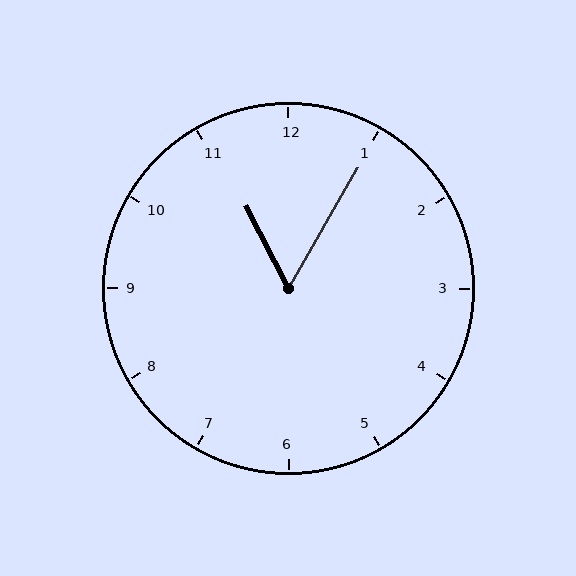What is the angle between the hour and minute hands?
Approximately 58 degrees.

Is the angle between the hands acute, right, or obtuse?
It is acute.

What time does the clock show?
11:05.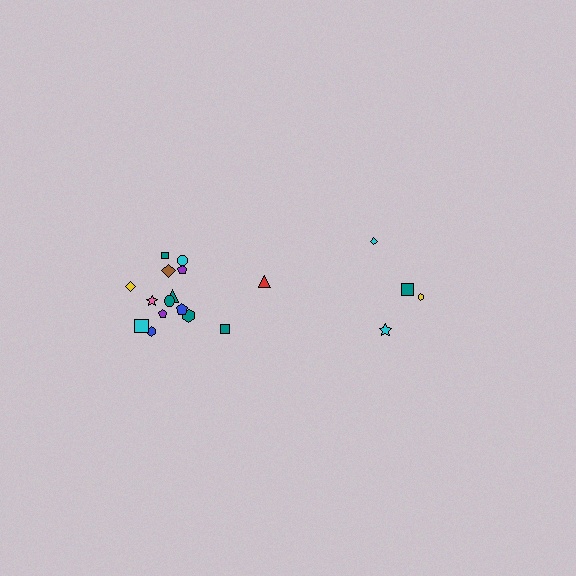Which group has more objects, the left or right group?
The left group.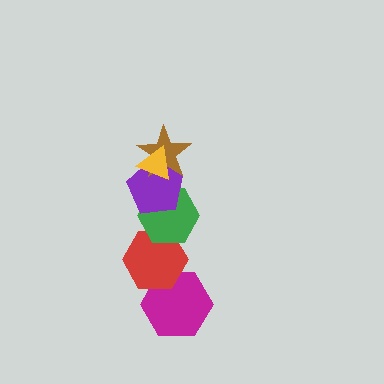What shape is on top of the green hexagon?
The purple pentagon is on top of the green hexagon.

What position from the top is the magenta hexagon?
The magenta hexagon is 6th from the top.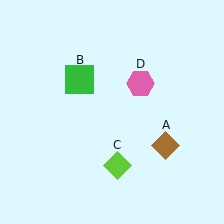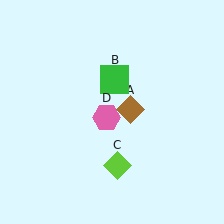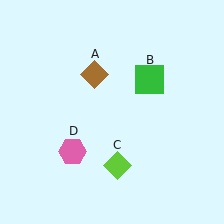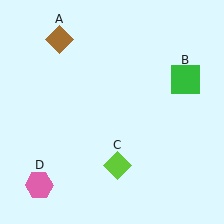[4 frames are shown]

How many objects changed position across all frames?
3 objects changed position: brown diamond (object A), green square (object B), pink hexagon (object D).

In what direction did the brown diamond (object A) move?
The brown diamond (object A) moved up and to the left.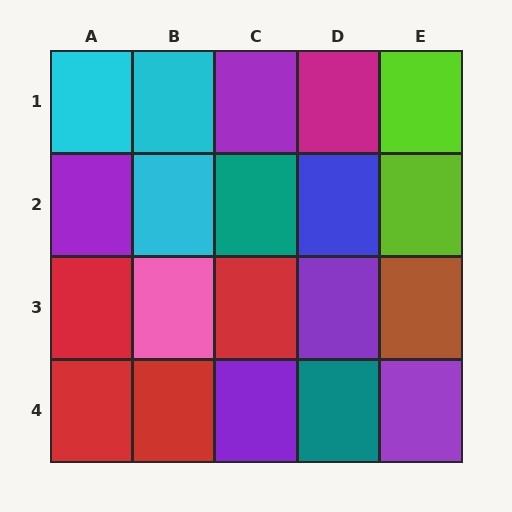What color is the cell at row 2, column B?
Cyan.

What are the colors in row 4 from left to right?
Red, red, purple, teal, purple.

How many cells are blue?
1 cell is blue.